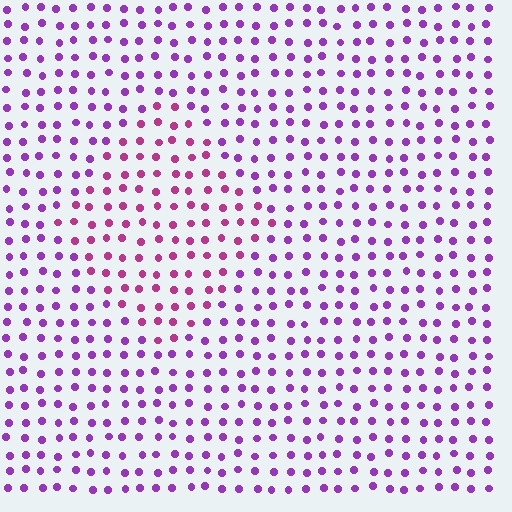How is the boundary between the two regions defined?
The boundary is defined purely by a slight shift in hue (about 38 degrees). Spacing, size, and orientation are identical on both sides.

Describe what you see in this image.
The image is filled with small purple elements in a uniform arrangement. A diamond-shaped region is visible where the elements are tinted to a slightly different hue, forming a subtle color boundary.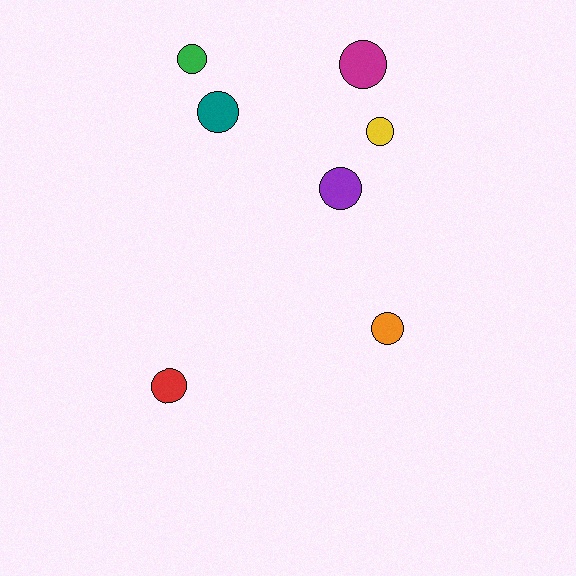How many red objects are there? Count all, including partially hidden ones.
There is 1 red object.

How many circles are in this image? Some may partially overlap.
There are 7 circles.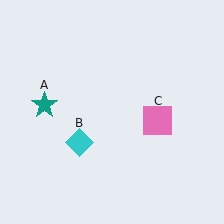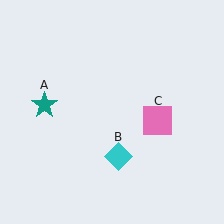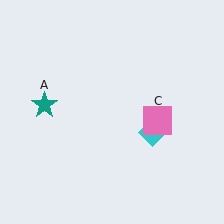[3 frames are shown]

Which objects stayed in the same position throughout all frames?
Teal star (object A) and pink square (object C) remained stationary.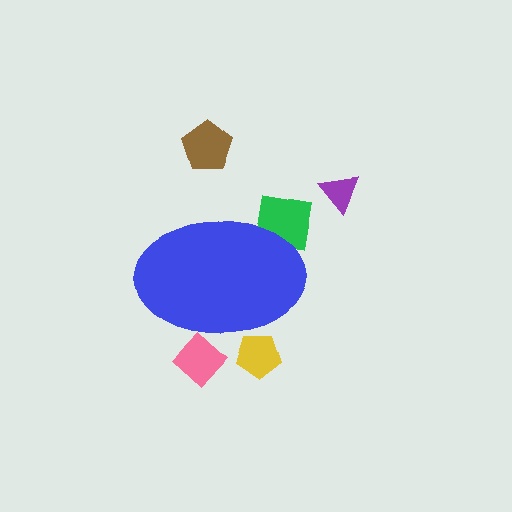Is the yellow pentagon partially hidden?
Yes, the yellow pentagon is partially hidden behind the blue ellipse.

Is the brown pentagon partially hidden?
No, the brown pentagon is fully visible.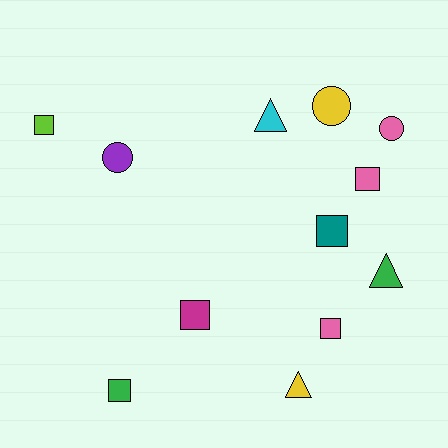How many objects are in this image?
There are 12 objects.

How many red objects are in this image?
There are no red objects.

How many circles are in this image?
There are 3 circles.